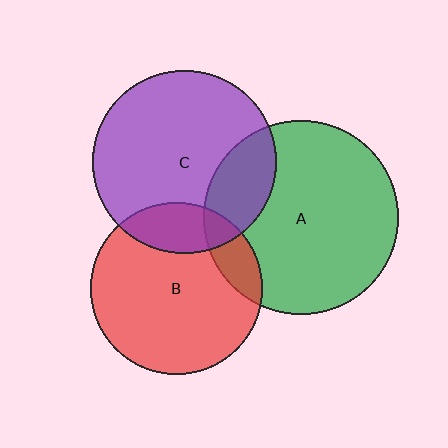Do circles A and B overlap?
Yes.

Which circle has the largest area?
Circle A (green).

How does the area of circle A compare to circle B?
Approximately 1.3 times.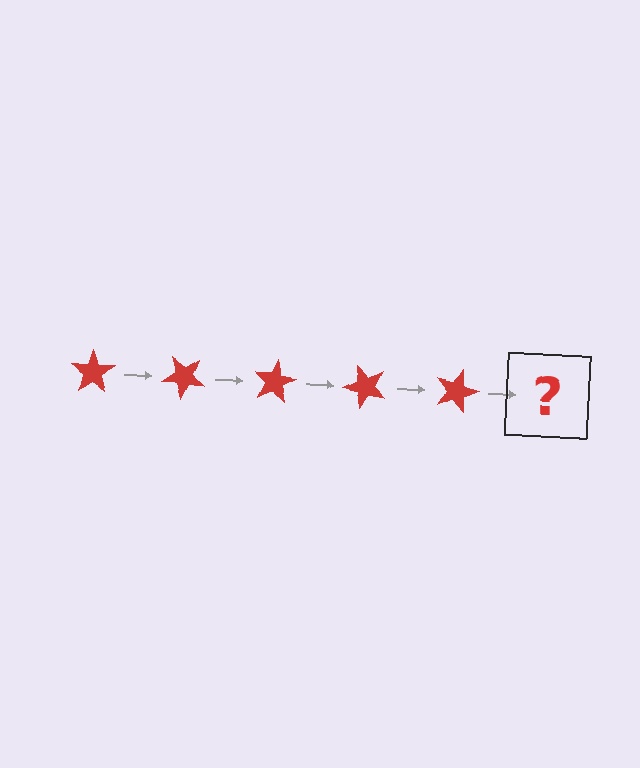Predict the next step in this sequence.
The next step is a red star rotated 200 degrees.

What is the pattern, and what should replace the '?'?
The pattern is that the star rotates 40 degrees each step. The '?' should be a red star rotated 200 degrees.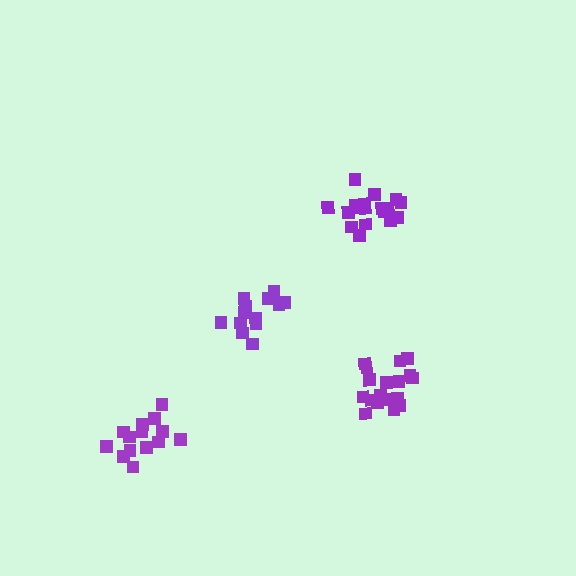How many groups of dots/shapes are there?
There are 4 groups.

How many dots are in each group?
Group 1: 19 dots, Group 2: 14 dots, Group 3: 18 dots, Group 4: 14 dots (65 total).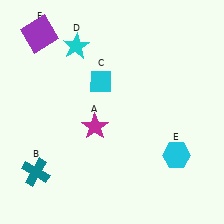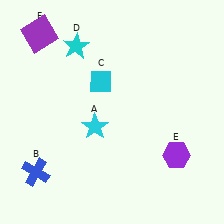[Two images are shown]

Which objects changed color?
A changed from magenta to cyan. B changed from teal to blue. E changed from cyan to purple.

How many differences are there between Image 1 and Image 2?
There are 3 differences between the two images.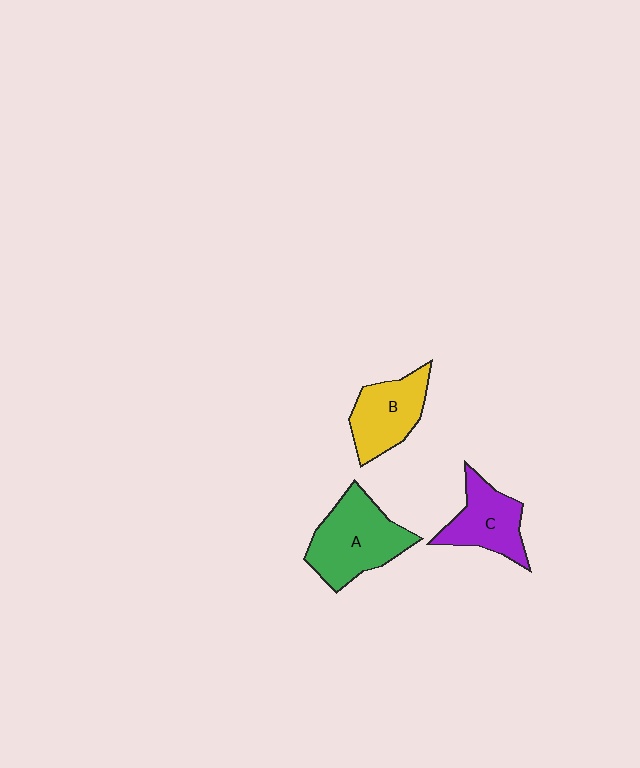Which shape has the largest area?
Shape A (green).